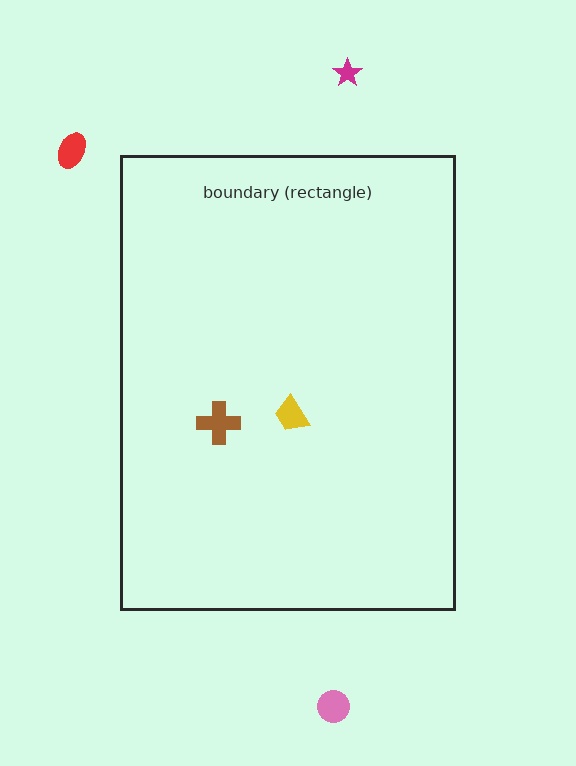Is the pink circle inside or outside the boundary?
Outside.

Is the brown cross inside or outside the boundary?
Inside.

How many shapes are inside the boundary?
2 inside, 3 outside.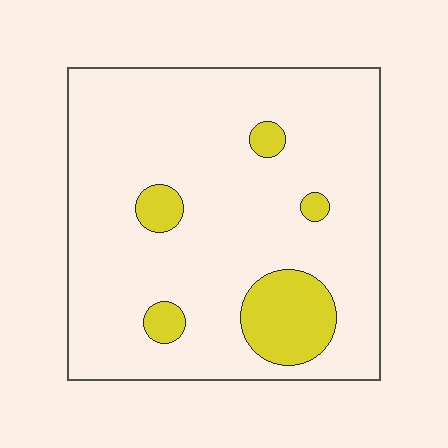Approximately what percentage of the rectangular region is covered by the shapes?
Approximately 15%.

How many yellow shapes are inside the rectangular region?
5.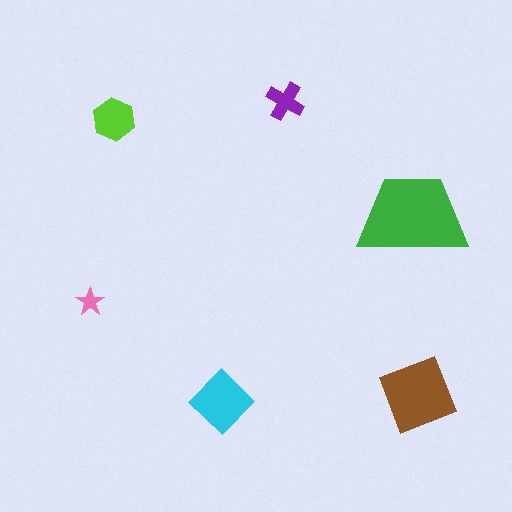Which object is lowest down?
The cyan diamond is bottommost.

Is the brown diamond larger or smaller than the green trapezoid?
Smaller.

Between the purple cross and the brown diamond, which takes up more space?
The brown diamond.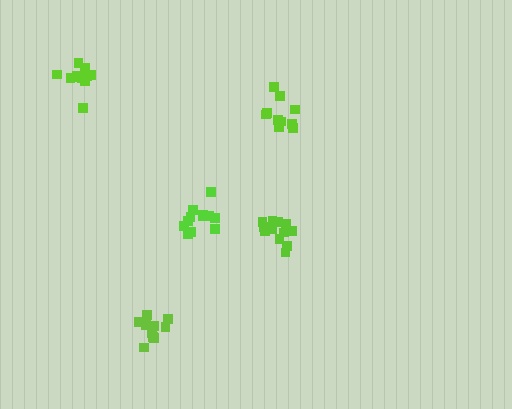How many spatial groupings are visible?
There are 5 spatial groupings.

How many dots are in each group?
Group 1: 10 dots, Group 2: 12 dots, Group 3: 12 dots, Group 4: 10 dots, Group 5: 12 dots (56 total).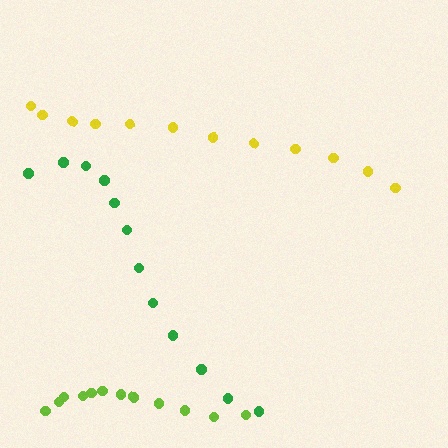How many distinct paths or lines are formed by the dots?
There are 3 distinct paths.